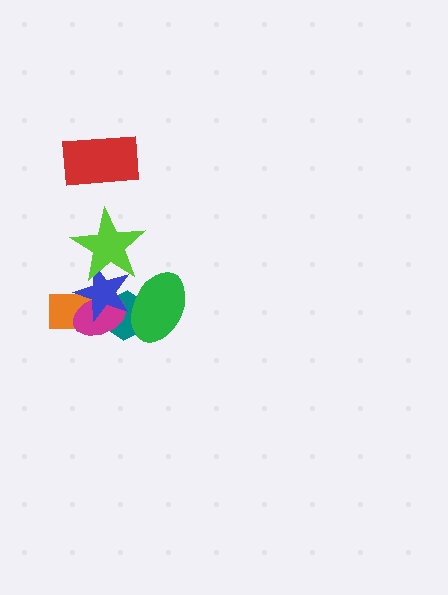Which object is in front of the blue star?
The lime star is in front of the blue star.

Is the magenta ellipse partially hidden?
Yes, it is partially covered by another shape.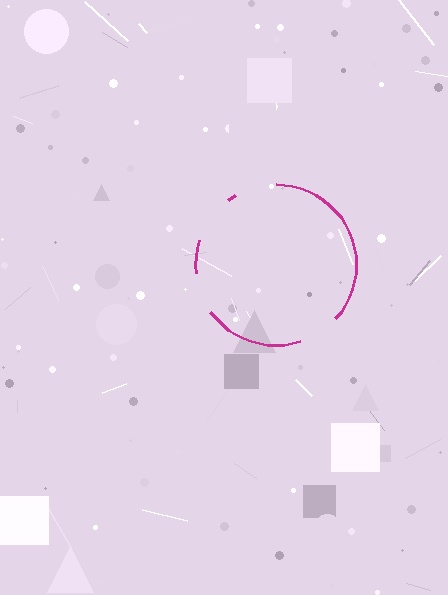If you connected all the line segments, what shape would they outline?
They would outline a circle.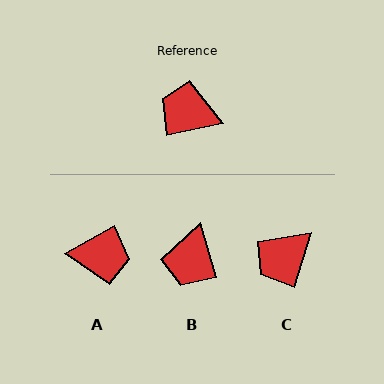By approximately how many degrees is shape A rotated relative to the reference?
Approximately 163 degrees clockwise.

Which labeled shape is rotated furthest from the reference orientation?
A, about 163 degrees away.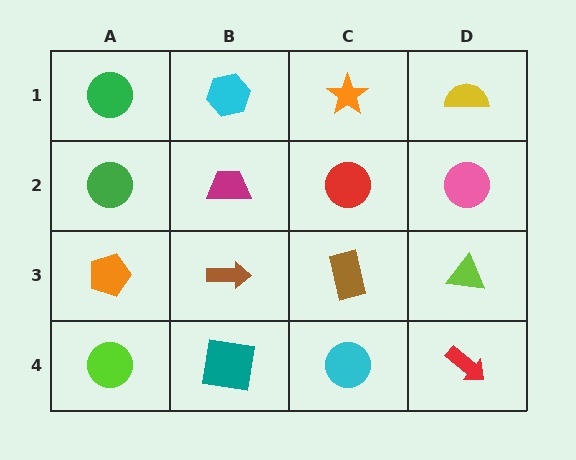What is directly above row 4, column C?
A brown rectangle.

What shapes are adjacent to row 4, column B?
A brown arrow (row 3, column B), a lime circle (row 4, column A), a cyan circle (row 4, column C).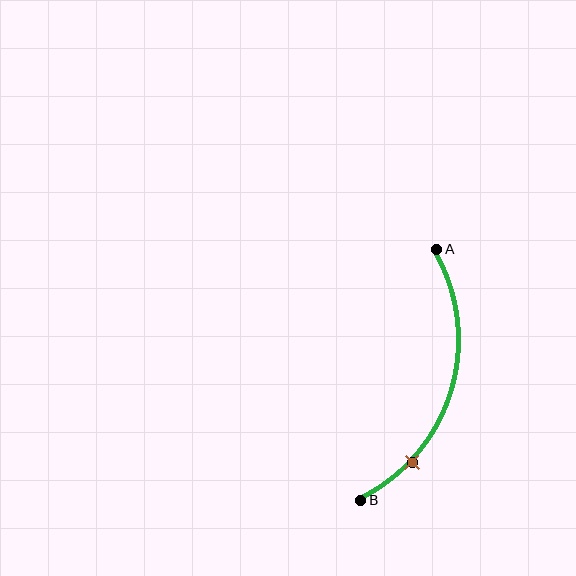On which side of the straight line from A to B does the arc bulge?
The arc bulges to the right of the straight line connecting A and B.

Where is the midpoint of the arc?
The arc midpoint is the point on the curve farthest from the straight line joining A and B. It sits to the right of that line.